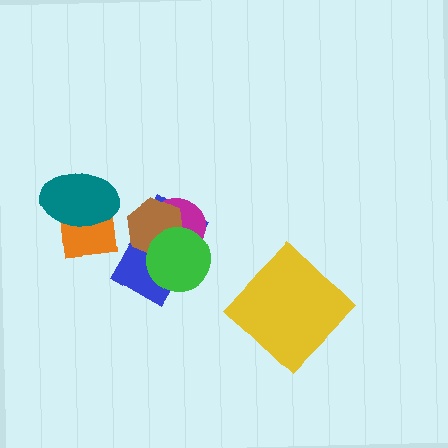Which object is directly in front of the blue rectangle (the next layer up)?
The magenta circle is directly in front of the blue rectangle.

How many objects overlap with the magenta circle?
3 objects overlap with the magenta circle.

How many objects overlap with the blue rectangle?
4 objects overlap with the blue rectangle.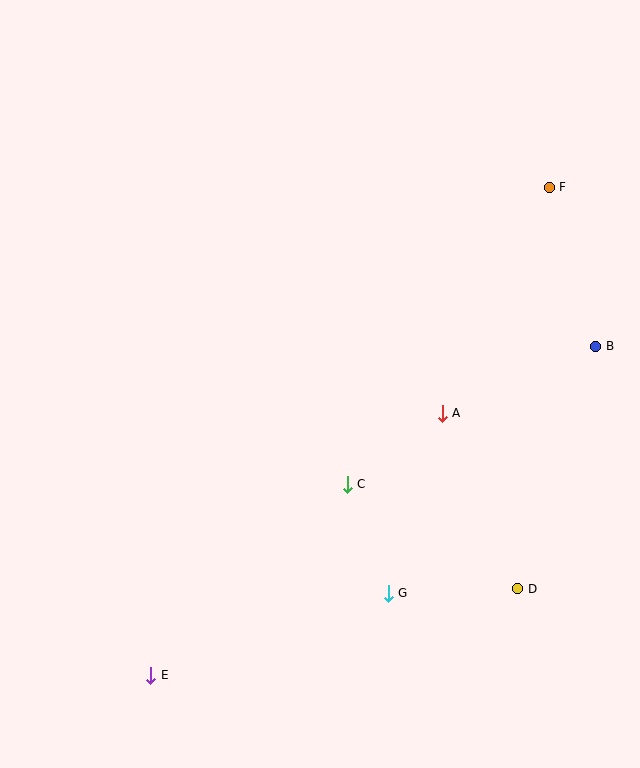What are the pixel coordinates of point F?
Point F is at (549, 187).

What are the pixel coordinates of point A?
Point A is at (442, 413).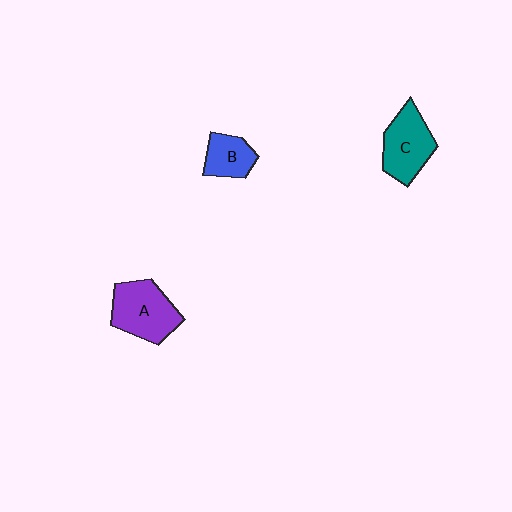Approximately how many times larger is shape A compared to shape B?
Approximately 1.7 times.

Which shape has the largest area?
Shape A (purple).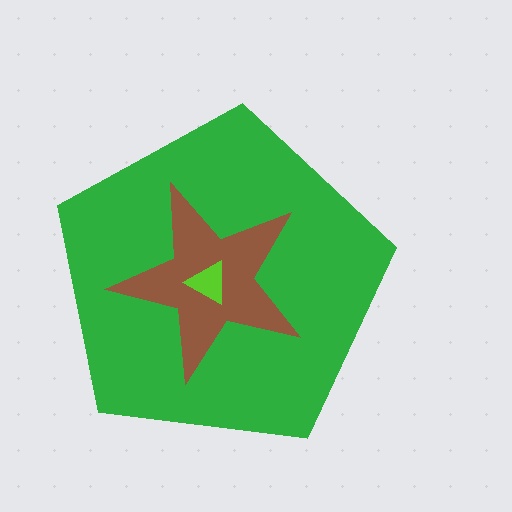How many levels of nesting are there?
3.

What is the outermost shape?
The green pentagon.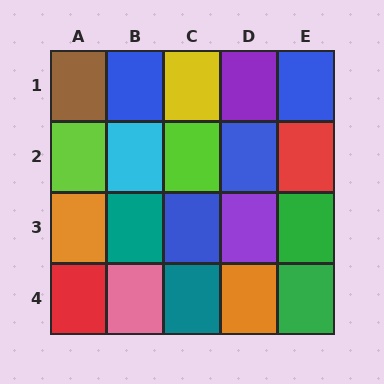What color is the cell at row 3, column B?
Teal.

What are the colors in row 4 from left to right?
Red, pink, teal, orange, green.